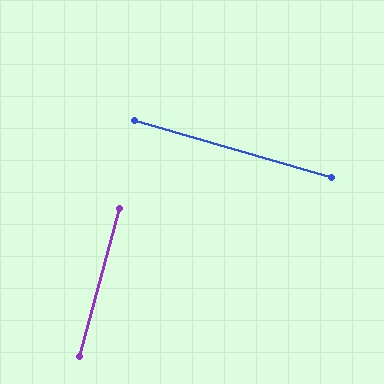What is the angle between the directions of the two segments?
Approximately 89 degrees.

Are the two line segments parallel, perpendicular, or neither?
Perpendicular — they meet at approximately 89°.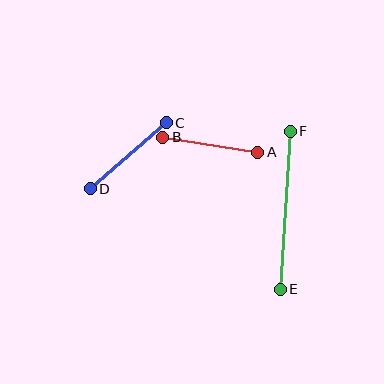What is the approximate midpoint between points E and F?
The midpoint is at approximately (285, 210) pixels.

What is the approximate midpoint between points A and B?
The midpoint is at approximately (210, 145) pixels.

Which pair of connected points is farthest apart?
Points E and F are farthest apart.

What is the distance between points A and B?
The distance is approximately 96 pixels.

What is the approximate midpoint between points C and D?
The midpoint is at approximately (128, 156) pixels.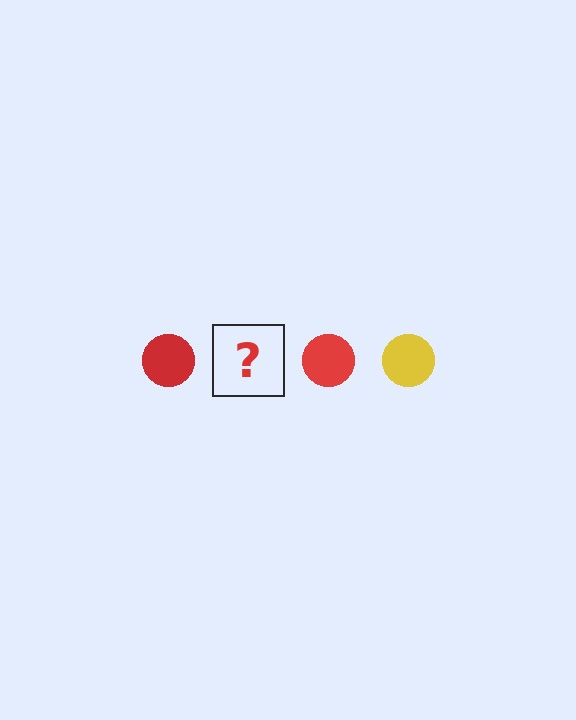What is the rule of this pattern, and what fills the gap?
The rule is that the pattern cycles through red, yellow circles. The gap should be filled with a yellow circle.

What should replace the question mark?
The question mark should be replaced with a yellow circle.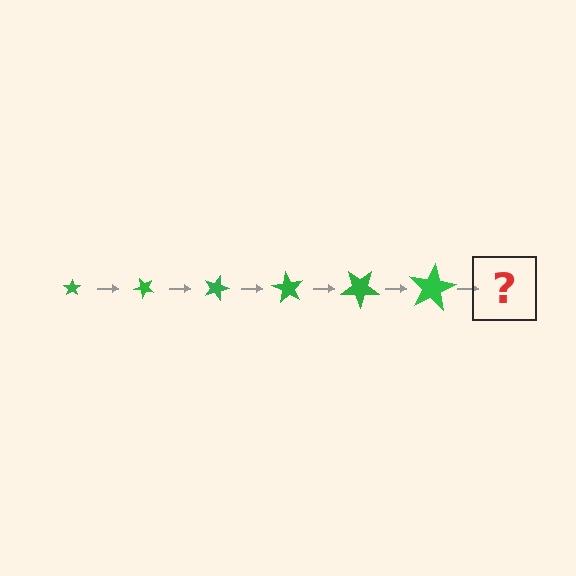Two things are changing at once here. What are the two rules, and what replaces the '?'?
The two rules are that the star grows larger each step and it rotates 45 degrees each step. The '?' should be a star, larger than the previous one and rotated 270 degrees from the start.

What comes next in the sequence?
The next element should be a star, larger than the previous one and rotated 270 degrees from the start.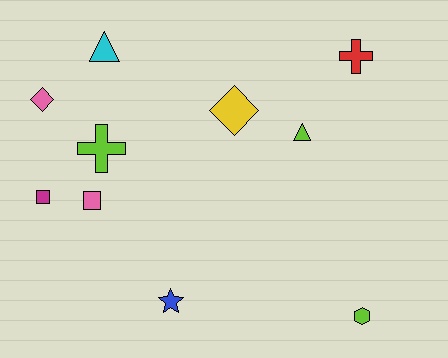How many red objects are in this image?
There is 1 red object.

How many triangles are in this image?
There are 2 triangles.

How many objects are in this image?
There are 10 objects.